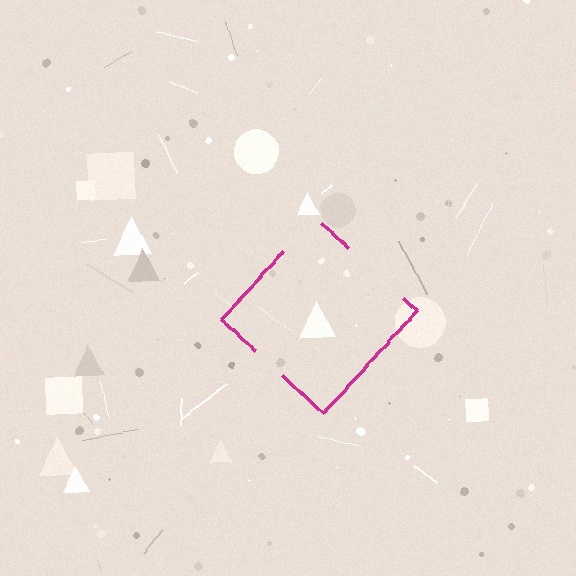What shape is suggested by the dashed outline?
The dashed outline suggests a diamond.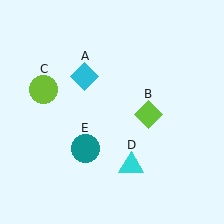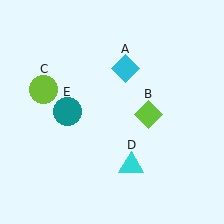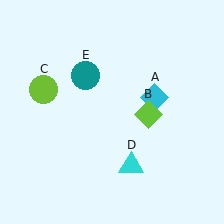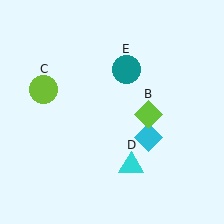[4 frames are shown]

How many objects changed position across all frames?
2 objects changed position: cyan diamond (object A), teal circle (object E).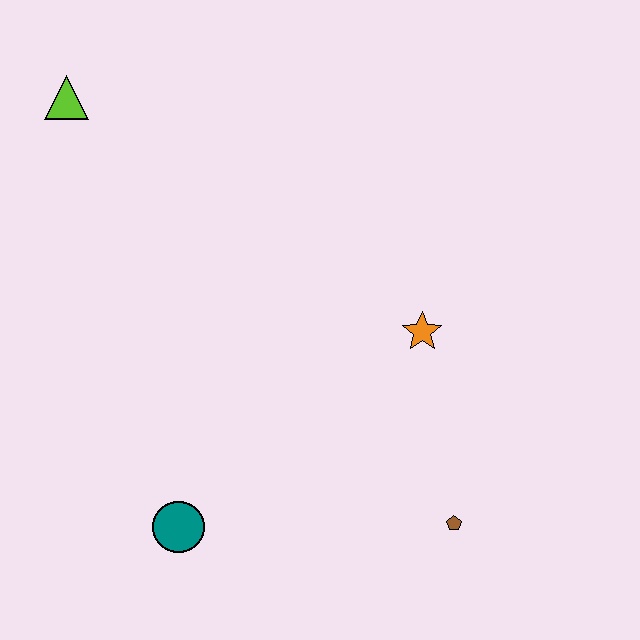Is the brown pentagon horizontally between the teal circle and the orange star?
No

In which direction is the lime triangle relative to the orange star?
The lime triangle is to the left of the orange star.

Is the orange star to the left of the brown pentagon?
Yes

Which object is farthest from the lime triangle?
The brown pentagon is farthest from the lime triangle.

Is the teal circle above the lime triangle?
No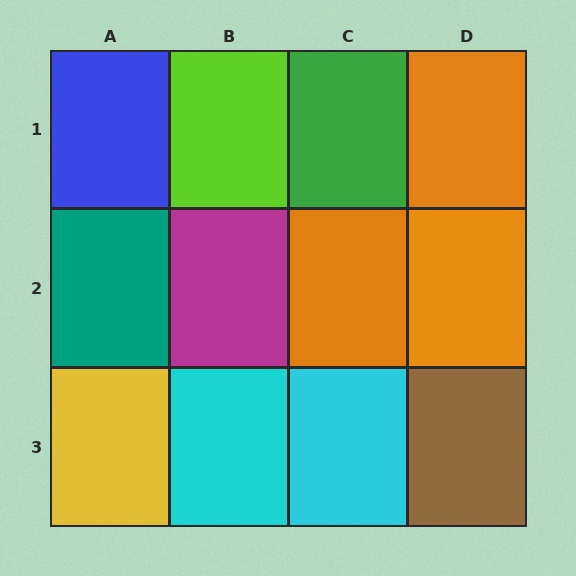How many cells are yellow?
1 cell is yellow.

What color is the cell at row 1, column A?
Blue.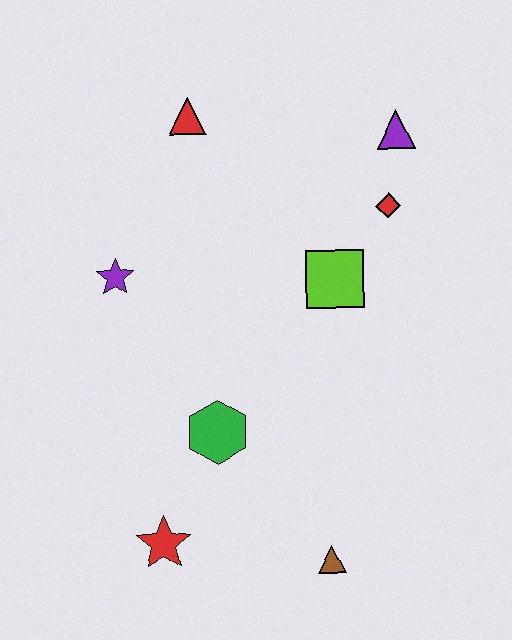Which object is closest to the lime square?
The red diamond is closest to the lime square.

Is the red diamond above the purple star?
Yes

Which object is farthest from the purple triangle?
The red star is farthest from the purple triangle.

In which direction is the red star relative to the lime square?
The red star is below the lime square.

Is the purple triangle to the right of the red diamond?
Yes